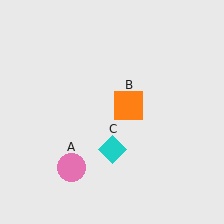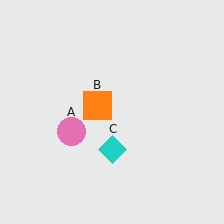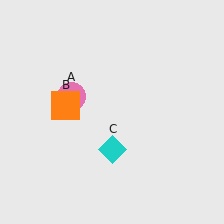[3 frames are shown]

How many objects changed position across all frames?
2 objects changed position: pink circle (object A), orange square (object B).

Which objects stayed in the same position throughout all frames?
Cyan diamond (object C) remained stationary.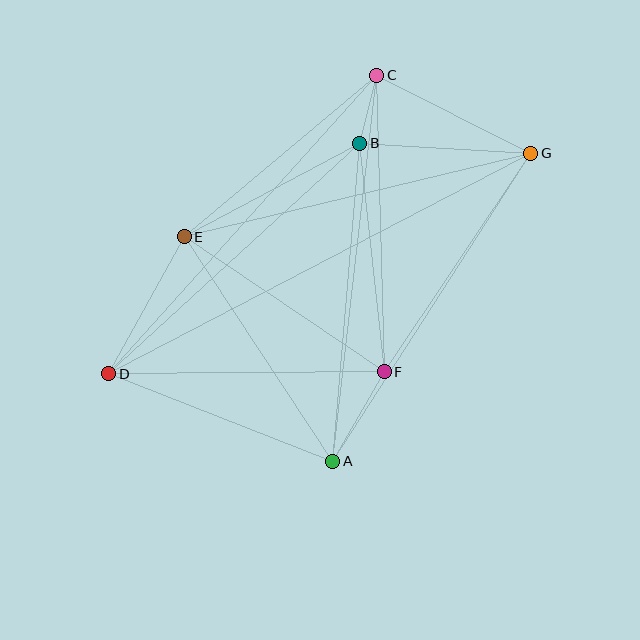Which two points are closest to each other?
Points B and C are closest to each other.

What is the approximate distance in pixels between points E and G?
The distance between E and G is approximately 356 pixels.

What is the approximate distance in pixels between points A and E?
The distance between A and E is approximately 269 pixels.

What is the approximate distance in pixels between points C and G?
The distance between C and G is approximately 173 pixels.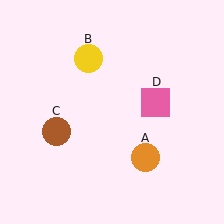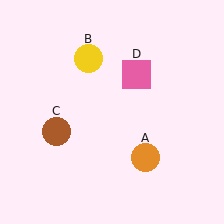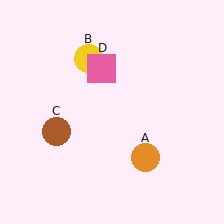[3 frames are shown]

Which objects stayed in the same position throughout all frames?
Orange circle (object A) and yellow circle (object B) and brown circle (object C) remained stationary.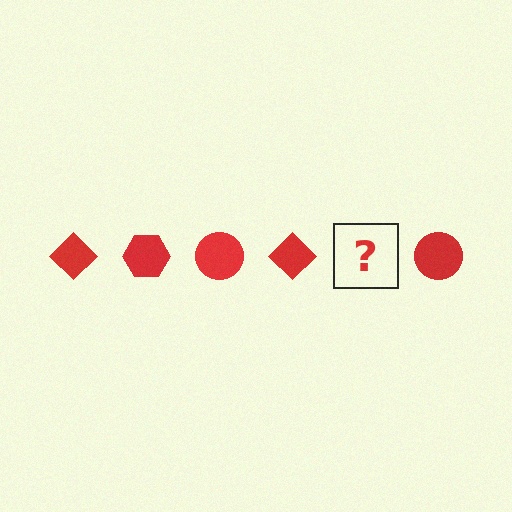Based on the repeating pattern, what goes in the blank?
The blank should be a red hexagon.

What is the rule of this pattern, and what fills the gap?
The rule is that the pattern cycles through diamond, hexagon, circle shapes in red. The gap should be filled with a red hexagon.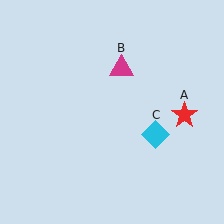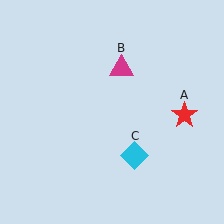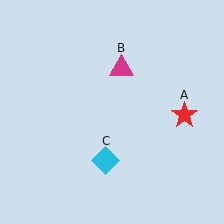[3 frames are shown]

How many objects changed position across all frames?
1 object changed position: cyan diamond (object C).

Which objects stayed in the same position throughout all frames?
Red star (object A) and magenta triangle (object B) remained stationary.